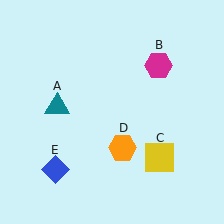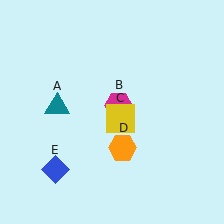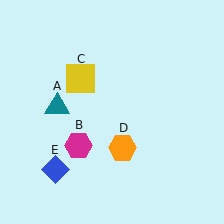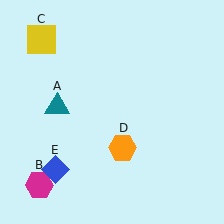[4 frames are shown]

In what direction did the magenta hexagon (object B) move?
The magenta hexagon (object B) moved down and to the left.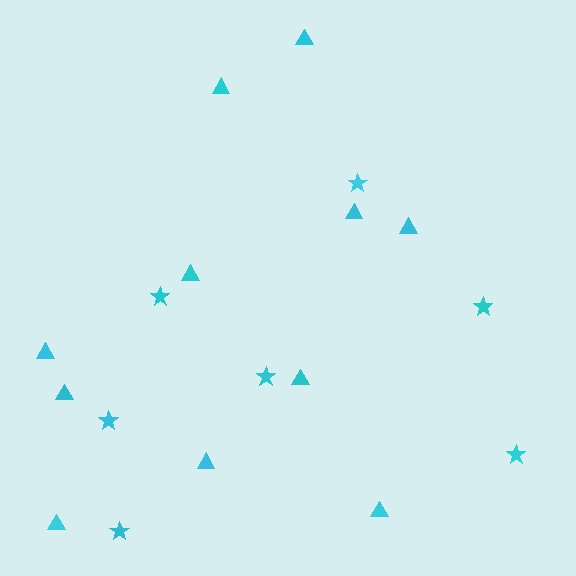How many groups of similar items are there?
There are 2 groups: one group of stars (7) and one group of triangles (11).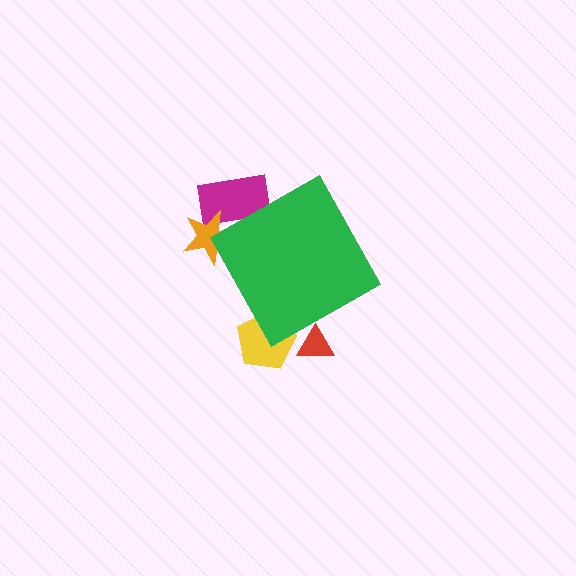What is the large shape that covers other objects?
A green diamond.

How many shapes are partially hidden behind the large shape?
4 shapes are partially hidden.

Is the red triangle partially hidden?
Yes, the red triangle is partially hidden behind the green diamond.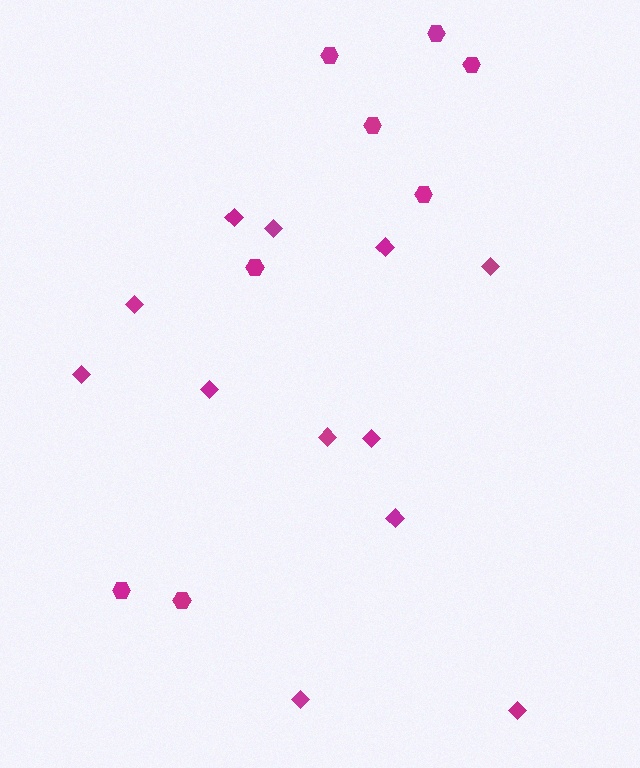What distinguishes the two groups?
There are 2 groups: one group of hexagons (8) and one group of diamonds (12).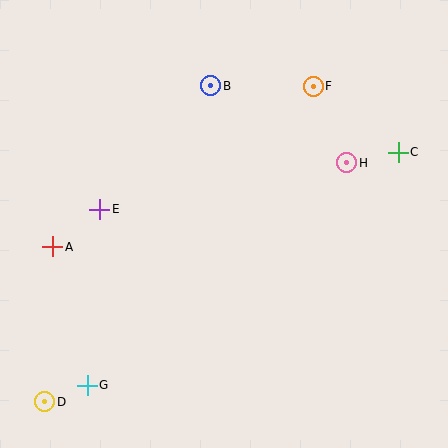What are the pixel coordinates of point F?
Point F is at (313, 86).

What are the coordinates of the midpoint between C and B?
The midpoint between C and B is at (305, 119).